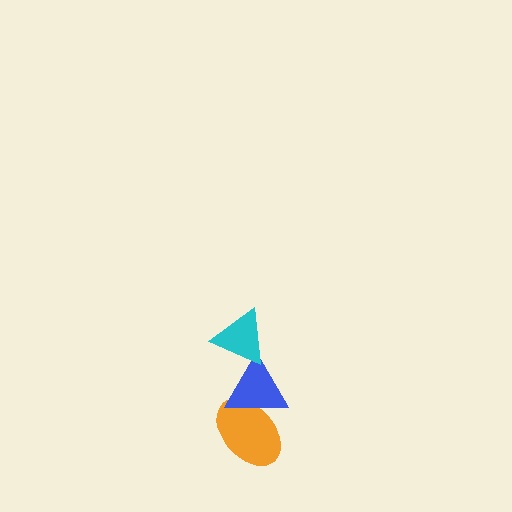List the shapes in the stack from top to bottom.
From top to bottom: the cyan triangle, the blue triangle, the orange ellipse.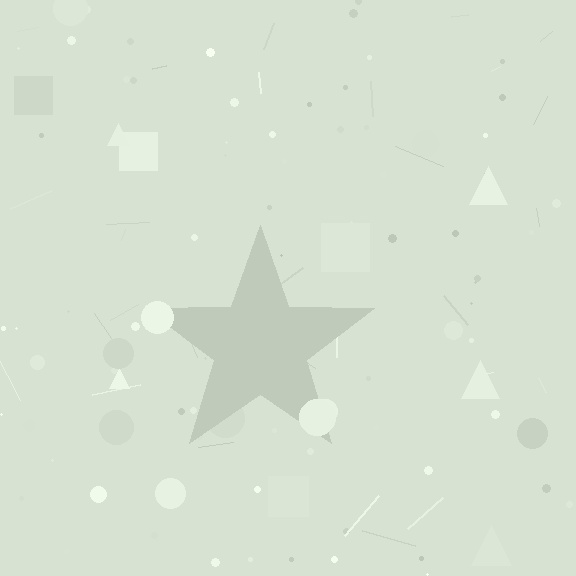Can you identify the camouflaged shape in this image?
The camouflaged shape is a star.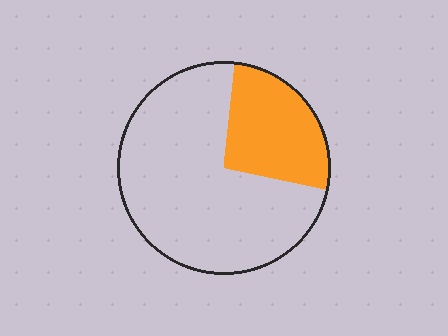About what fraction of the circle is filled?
About one quarter (1/4).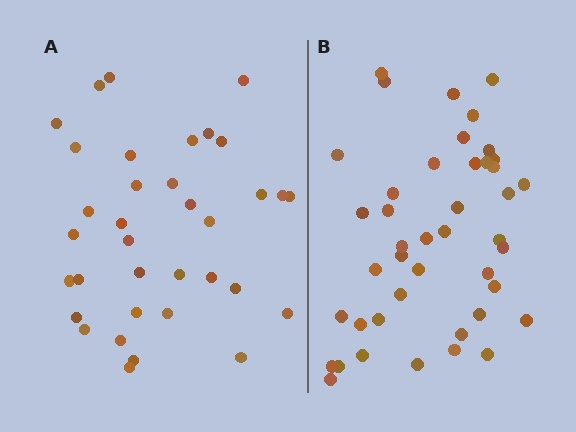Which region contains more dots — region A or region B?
Region B (the right region) has more dots.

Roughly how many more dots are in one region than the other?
Region B has roughly 8 or so more dots than region A.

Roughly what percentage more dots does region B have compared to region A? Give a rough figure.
About 25% more.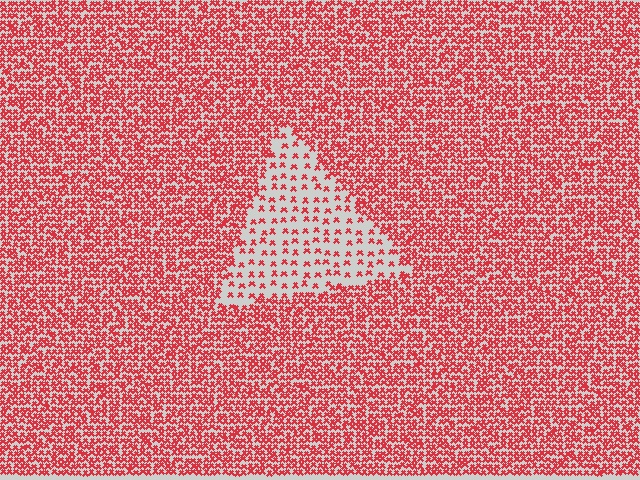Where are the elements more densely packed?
The elements are more densely packed outside the triangle boundary.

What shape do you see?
I see a triangle.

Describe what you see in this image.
The image contains small red elements arranged at two different densities. A triangle-shaped region is visible where the elements are less densely packed than the surrounding area.